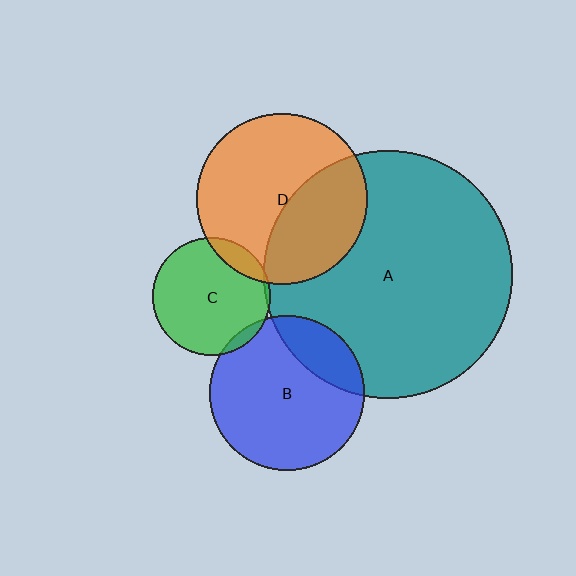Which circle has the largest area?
Circle A (teal).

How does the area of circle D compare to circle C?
Approximately 2.1 times.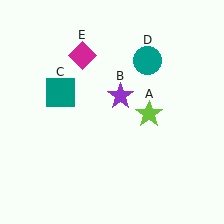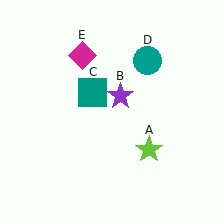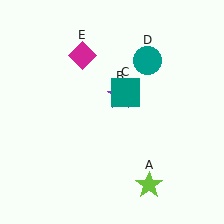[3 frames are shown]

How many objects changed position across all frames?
2 objects changed position: lime star (object A), teal square (object C).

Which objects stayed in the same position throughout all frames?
Purple star (object B) and teal circle (object D) and magenta diamond (object E) remained stationary.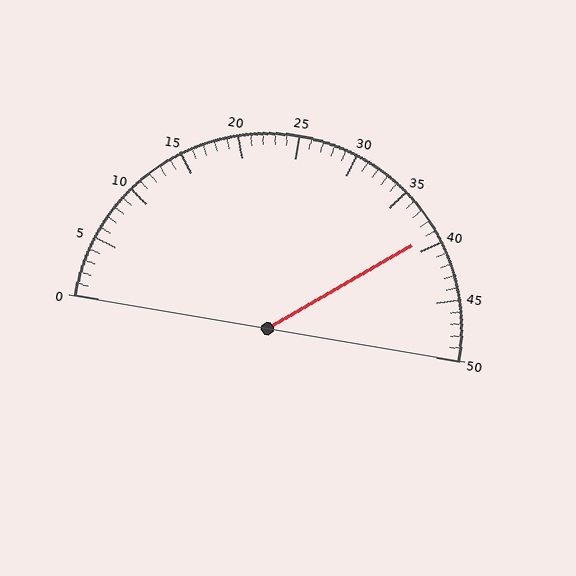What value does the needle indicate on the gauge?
The needle indicates approximately 39.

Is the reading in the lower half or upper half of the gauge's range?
The reading is in the upper half of the range (0 to 50).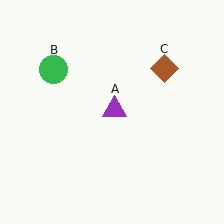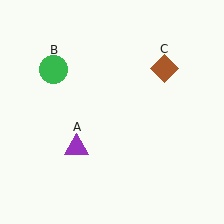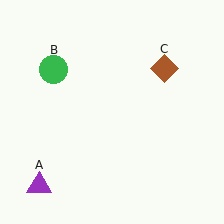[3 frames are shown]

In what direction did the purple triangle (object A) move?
The purple triangle (object A) moved down and to the left.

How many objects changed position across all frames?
1 object changed position: purple triangle (object A).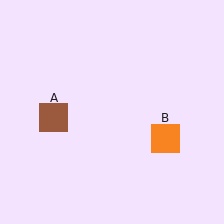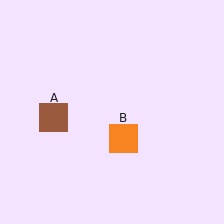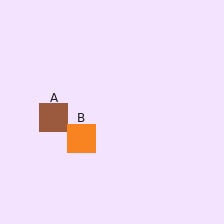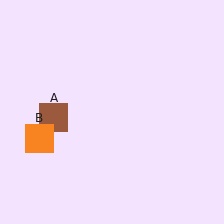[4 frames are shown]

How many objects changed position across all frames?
1 object changed position: orange square (object B).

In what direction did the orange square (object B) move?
The orange square (object B) moved left.